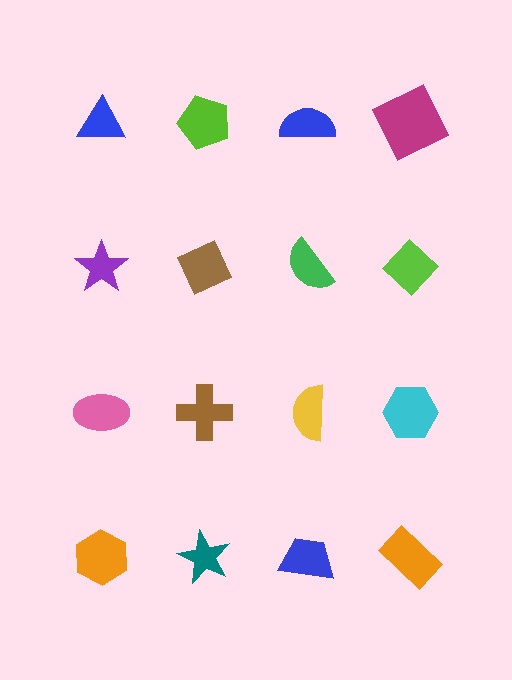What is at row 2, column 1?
A purple star.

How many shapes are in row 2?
4 shapes.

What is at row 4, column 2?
A teal star.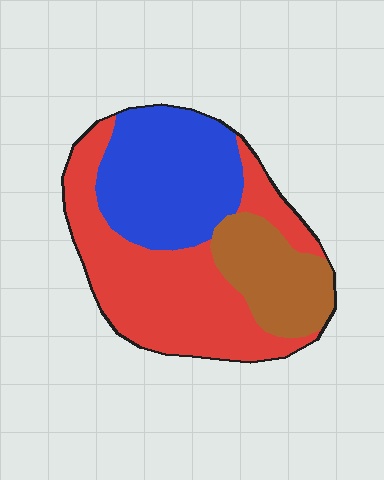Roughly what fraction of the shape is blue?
Blue covers about 35% of the shape.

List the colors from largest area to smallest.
From largest to smallest: red, blue, brown.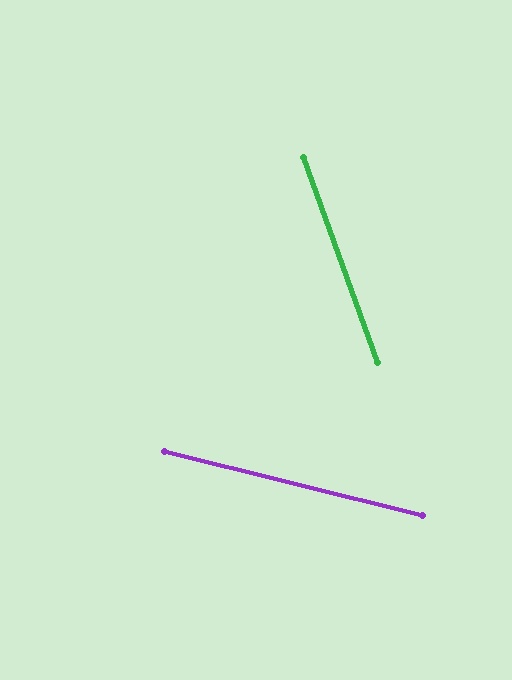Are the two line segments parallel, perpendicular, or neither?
Neither parallel nor perpendicular — they differ by about 56°.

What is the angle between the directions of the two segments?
Approximately 56 degrees.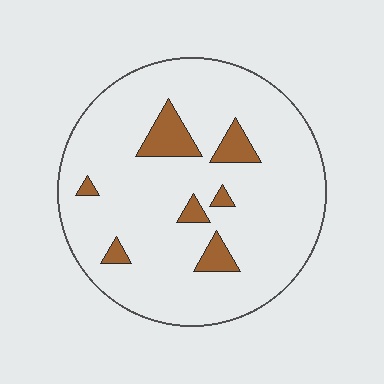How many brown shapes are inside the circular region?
7.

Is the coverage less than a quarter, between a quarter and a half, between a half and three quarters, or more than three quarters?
Less than a quarter.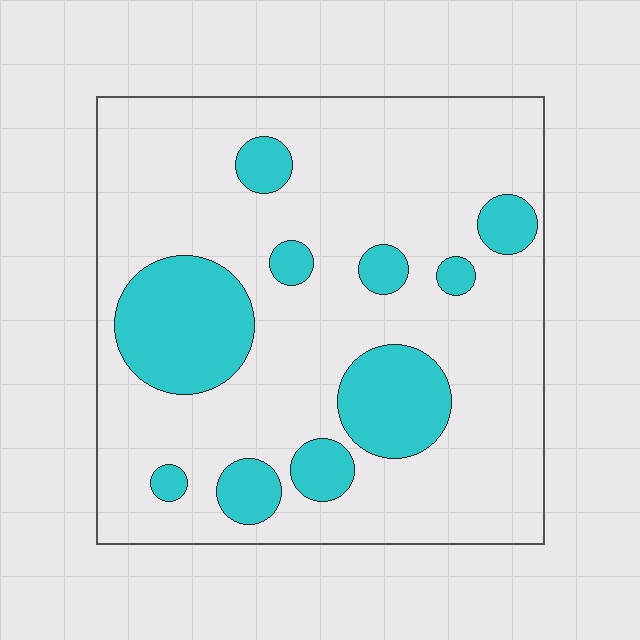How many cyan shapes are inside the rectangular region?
10.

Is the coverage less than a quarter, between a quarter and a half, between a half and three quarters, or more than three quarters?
Less than a quarter.